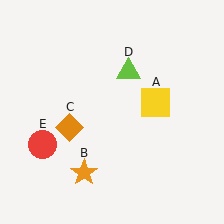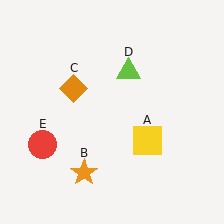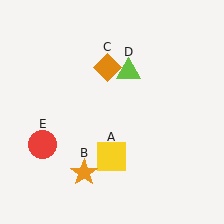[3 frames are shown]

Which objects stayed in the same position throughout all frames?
Orange star (object B) and lime triangle (object D) and red circle (object E) remained stationary.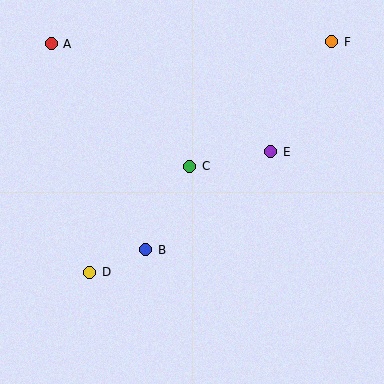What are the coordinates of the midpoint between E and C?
The midpoint between E and C is at (230, 159).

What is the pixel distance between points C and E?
The distance between C and E is 82 pixels.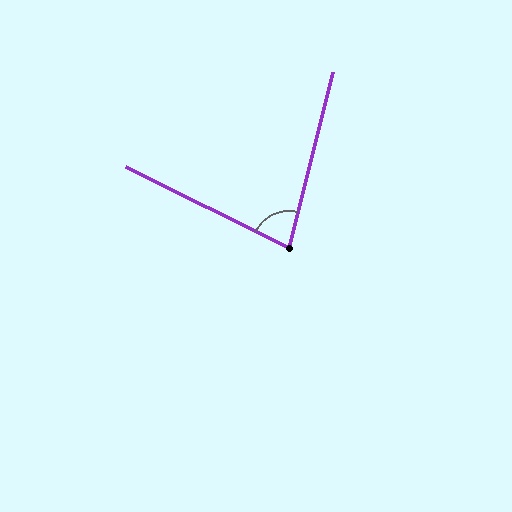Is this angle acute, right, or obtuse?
It is acute.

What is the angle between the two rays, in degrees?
Approximately 78 degrees.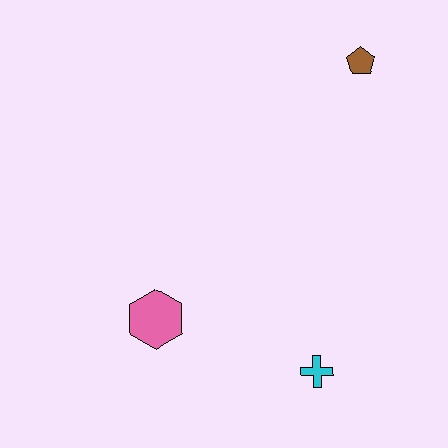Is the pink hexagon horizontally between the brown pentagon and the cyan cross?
No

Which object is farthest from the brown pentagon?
The pink hexagon is farthest from the brown pentagon.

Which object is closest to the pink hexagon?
The cyan cross is closest to the pink hexagon.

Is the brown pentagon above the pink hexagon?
Yes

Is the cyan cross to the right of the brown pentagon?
No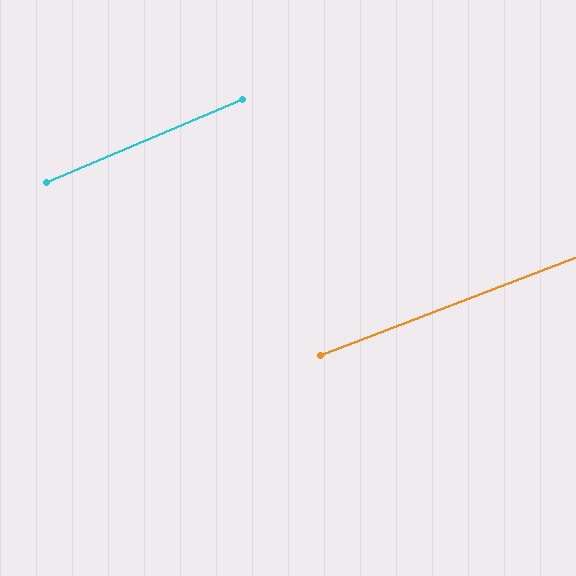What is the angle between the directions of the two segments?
Approximately 2 degrees.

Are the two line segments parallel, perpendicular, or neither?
Parallel — their directions differ by only 1.8°.